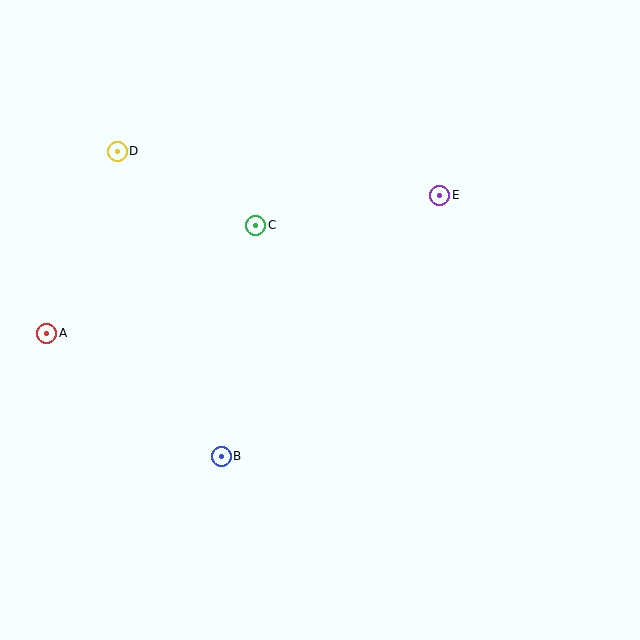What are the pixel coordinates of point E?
Point E is at (440, 196).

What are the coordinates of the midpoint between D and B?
The midpoint between D and B is at (169, 304).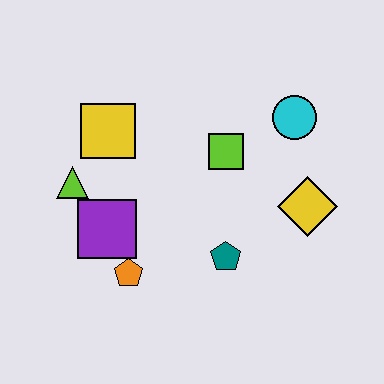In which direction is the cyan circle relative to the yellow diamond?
The cyan circle is above the yellow diamond.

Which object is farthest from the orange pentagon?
The cyan circle is farthest from the orange pentagon.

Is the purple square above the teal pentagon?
Yes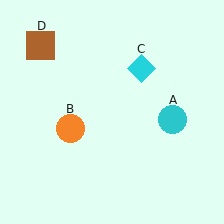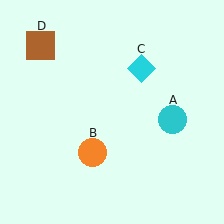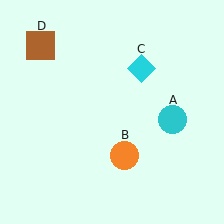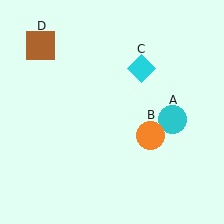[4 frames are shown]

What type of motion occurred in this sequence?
The orange circle (object B) rotated counterclockwise around the center of the scene.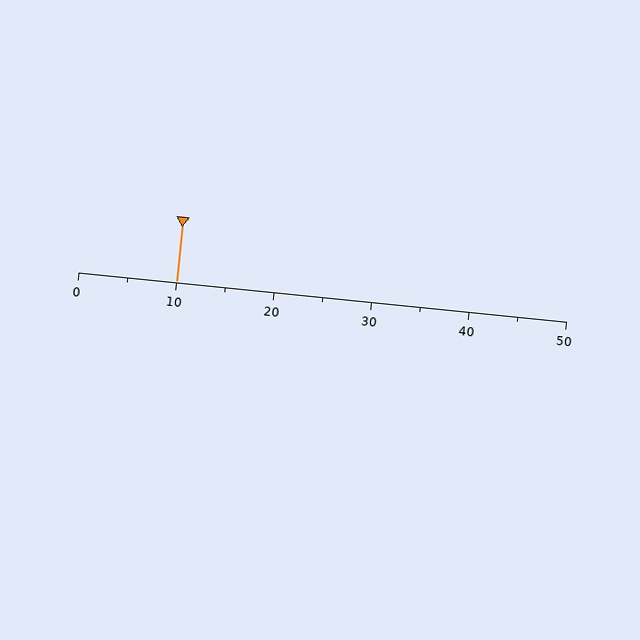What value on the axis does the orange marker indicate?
The marker indicates approximately 10.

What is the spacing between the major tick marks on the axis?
The major ticks are spaced 10 apart.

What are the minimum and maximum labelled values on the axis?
The axis runs from 0 to 50.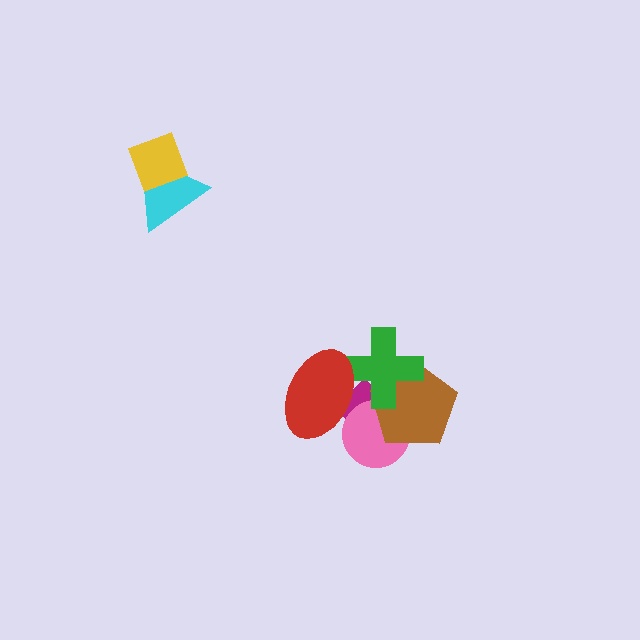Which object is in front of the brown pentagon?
The green cross is in front of the brown pentagon.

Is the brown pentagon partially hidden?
Yes, it is partially covered by another shape.